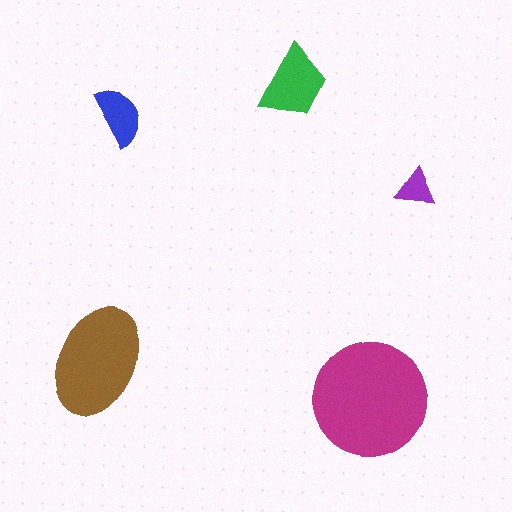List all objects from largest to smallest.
The magenta circle, the brown ellipse, the green trapezoid, the blue semicircle, the purple triangle.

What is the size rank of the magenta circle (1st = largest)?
1st.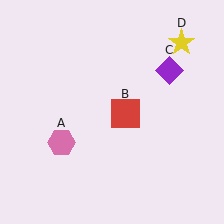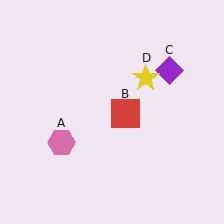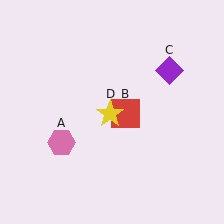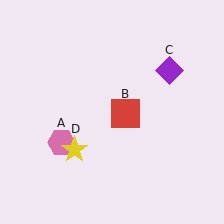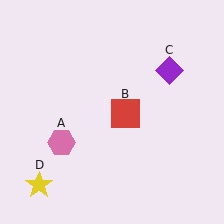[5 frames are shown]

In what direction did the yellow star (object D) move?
The yellow star (object D) moved down and to the left.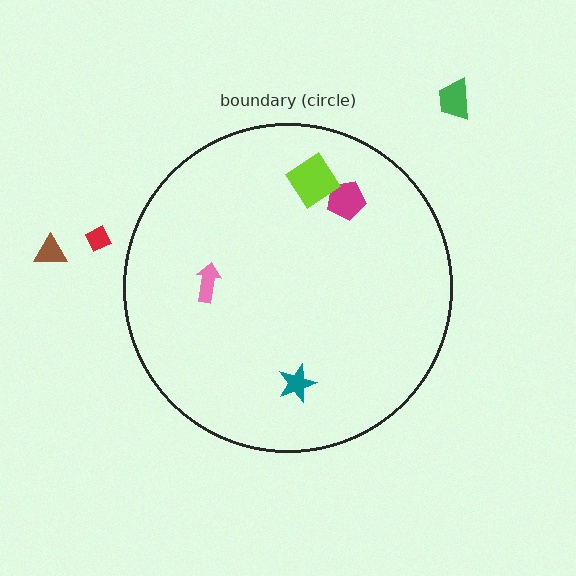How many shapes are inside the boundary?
4 inside, 3 outside.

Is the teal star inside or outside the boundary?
Inside.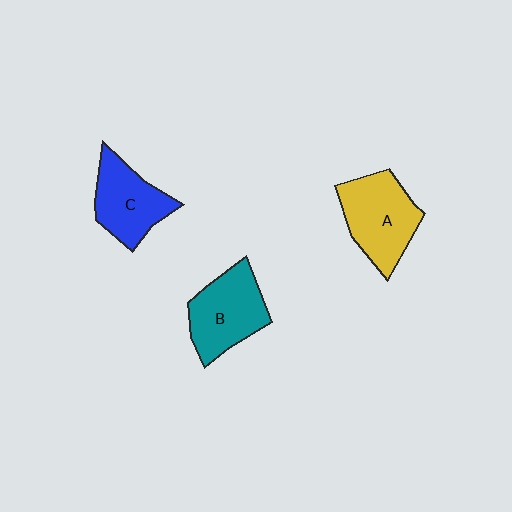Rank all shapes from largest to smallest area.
From largest to smallest: A (yellow), B (teal), C (blue).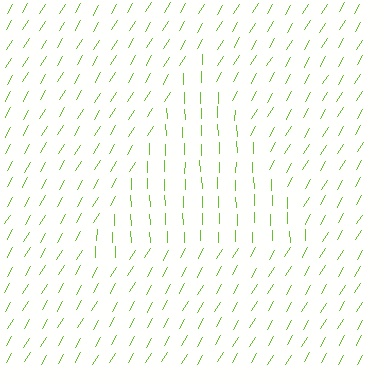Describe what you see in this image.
The image is filled with small lime line segments. A triangle region in the image has lines oriented differently from the surrounding lines, creating a visible texture boundary.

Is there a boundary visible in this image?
Yes, there is a texture boundary formed by a change in line orientation.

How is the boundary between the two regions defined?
The boundary is defined purely by a change in line orientation (approximately 32 degrees difference). All lines are the same color and thickness.